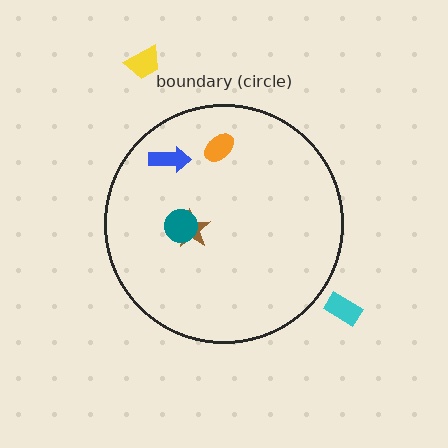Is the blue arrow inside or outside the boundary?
Inside.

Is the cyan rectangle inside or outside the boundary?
Outside.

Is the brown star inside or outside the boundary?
Inside.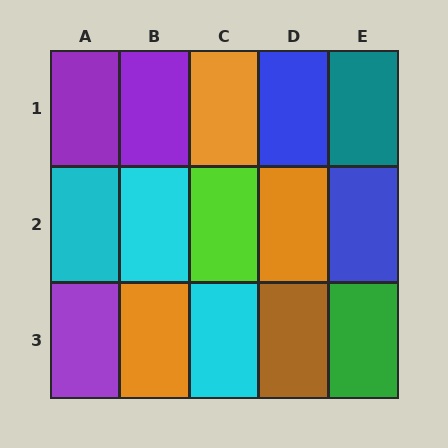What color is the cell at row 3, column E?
Green.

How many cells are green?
1 cell is green.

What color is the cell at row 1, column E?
Teal.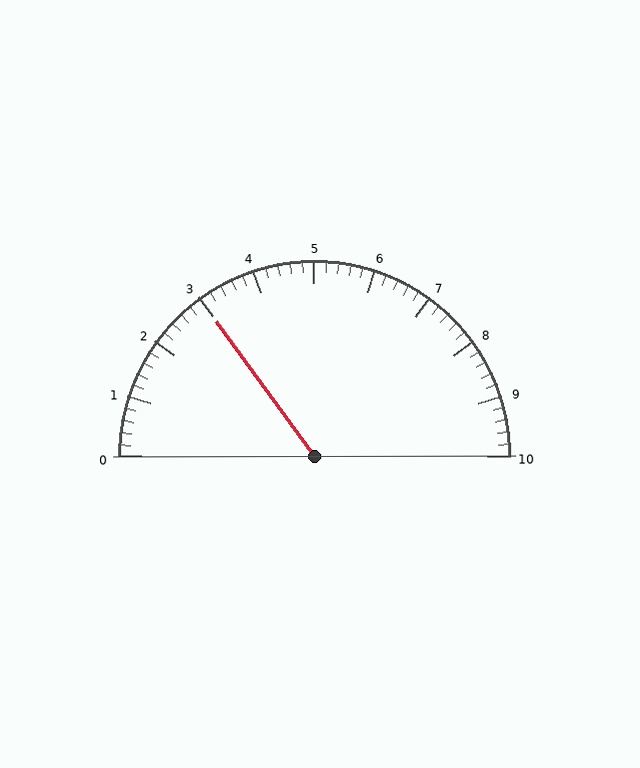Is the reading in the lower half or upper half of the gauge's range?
The reading is in the lower half of the range (0 to 10).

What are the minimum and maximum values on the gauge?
The gauge ranges from 0 to 10.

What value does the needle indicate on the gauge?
The needle indicates approximately 3.0.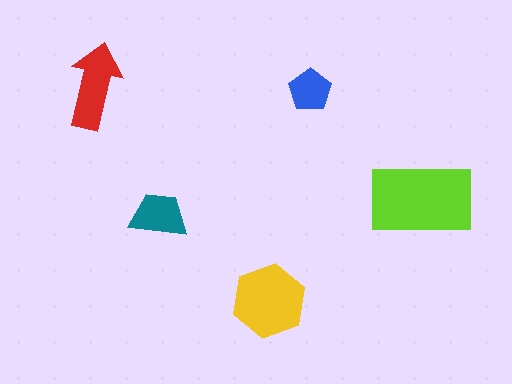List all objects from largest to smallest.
The lime rectangle, the yellow hexagon, the red arrow, the teal trapezoid, the blue pentagon.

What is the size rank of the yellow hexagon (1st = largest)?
2nd.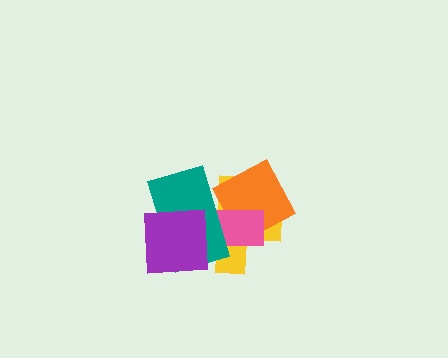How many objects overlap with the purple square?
3 objects overlap with the purple square.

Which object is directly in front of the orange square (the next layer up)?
The pink rectangle is directly in front of the orange square.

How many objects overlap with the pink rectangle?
4 objects overlap with the pink rectangle.